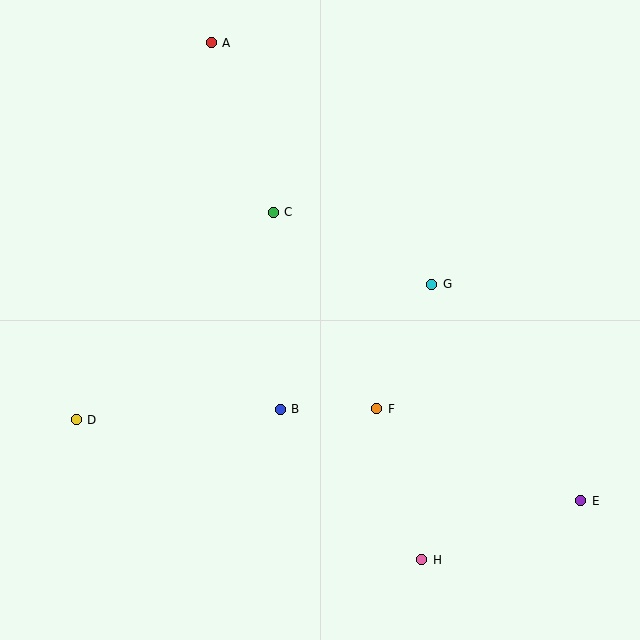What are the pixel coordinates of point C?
Point C is at (273, 212).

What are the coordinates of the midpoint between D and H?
The midpoint between D and H is at (249, 490).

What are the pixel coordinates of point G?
Point G is at (432, 284).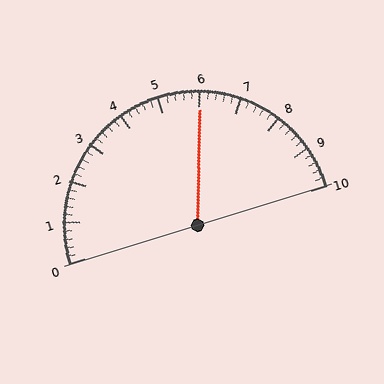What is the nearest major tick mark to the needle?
The nearest major tick mark is 6.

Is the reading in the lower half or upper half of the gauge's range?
The reading is in the upper half of the range (0 to 10).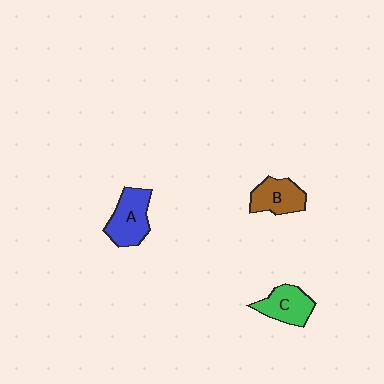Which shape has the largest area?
Shape A (blue).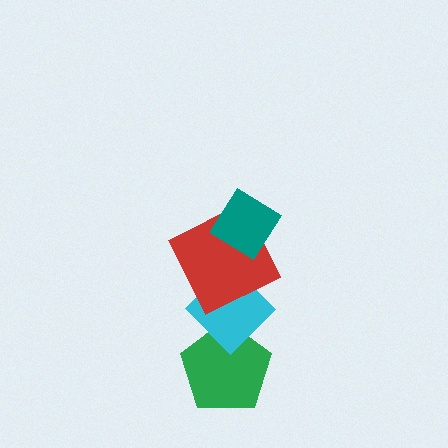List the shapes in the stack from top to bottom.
From top to bottom: the teal diamond, the red square, the cyan diamond, the green pentagon.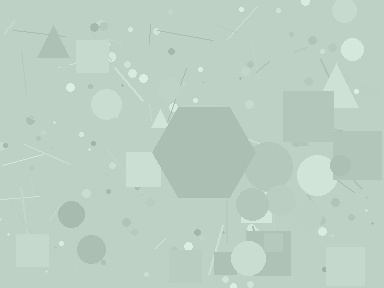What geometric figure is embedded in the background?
A hexagon is embedded in the background.